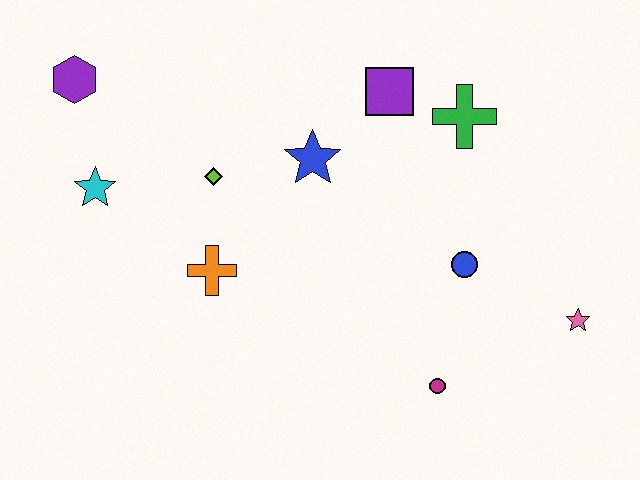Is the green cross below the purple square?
Yes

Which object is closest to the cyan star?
The purple hexagon is closest to the cyan star.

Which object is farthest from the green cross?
The purple hexagon is farthest from the green cross.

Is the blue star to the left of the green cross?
Yes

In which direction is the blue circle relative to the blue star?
The blue circle is to the right of the blue star.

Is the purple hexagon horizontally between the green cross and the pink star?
No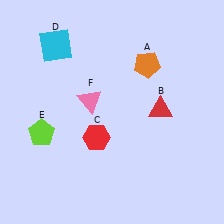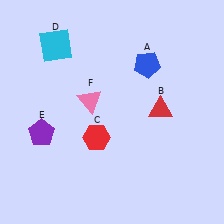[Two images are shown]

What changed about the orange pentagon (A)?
In Image 1, A is orange. In Image 2, it changed to blue.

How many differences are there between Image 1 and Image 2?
There are 2 differences between the two images.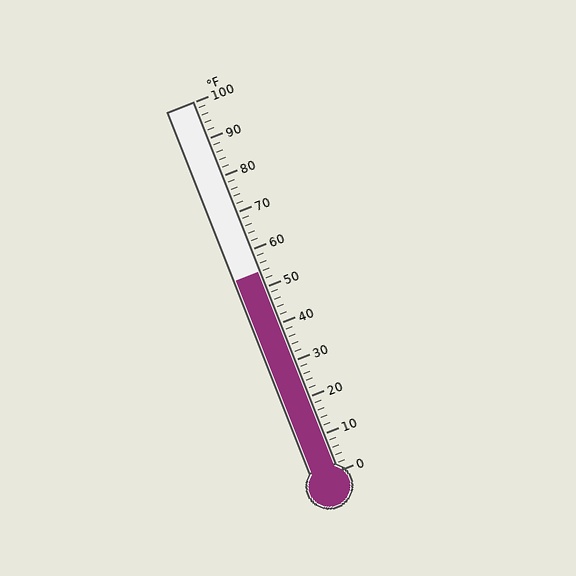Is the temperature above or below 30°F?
The temperature is above 30°F.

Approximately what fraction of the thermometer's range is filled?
The thermometer is filled to approximately 55% of its range.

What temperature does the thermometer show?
The thermometer shows approximately 54°F.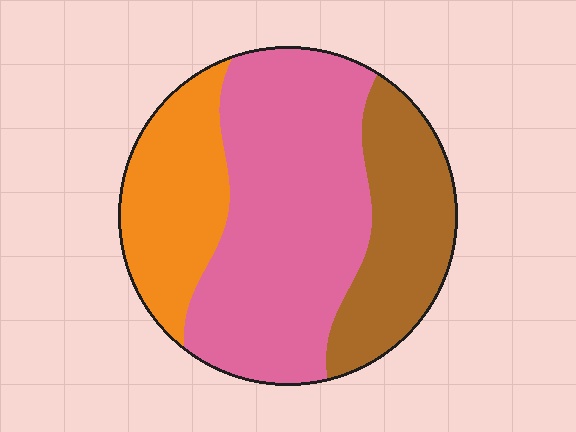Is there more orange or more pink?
Pink.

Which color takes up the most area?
Pink, at roughly 50%.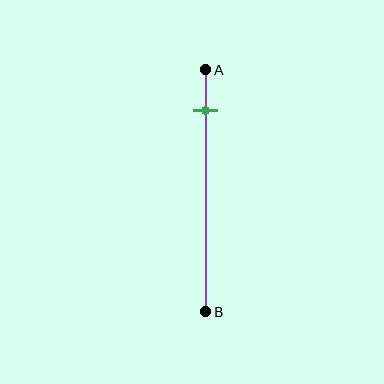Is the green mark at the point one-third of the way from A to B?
No, the mark is at about 15% from A, not at the 33% one-third point.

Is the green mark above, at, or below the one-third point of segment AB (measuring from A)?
The green mark is above the one-third point of segment AB.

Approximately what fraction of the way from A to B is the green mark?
The green mark is approximately 15% of the way from A to B.